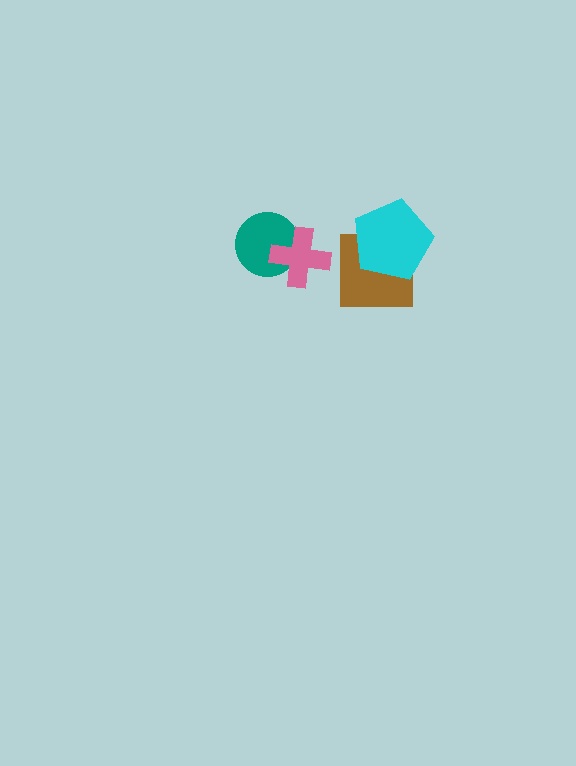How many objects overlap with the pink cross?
1 object overlaps with the pink cross.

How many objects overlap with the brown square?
1 object overlaps with the brown square.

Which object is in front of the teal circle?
The pink cross is in front of the teal circle.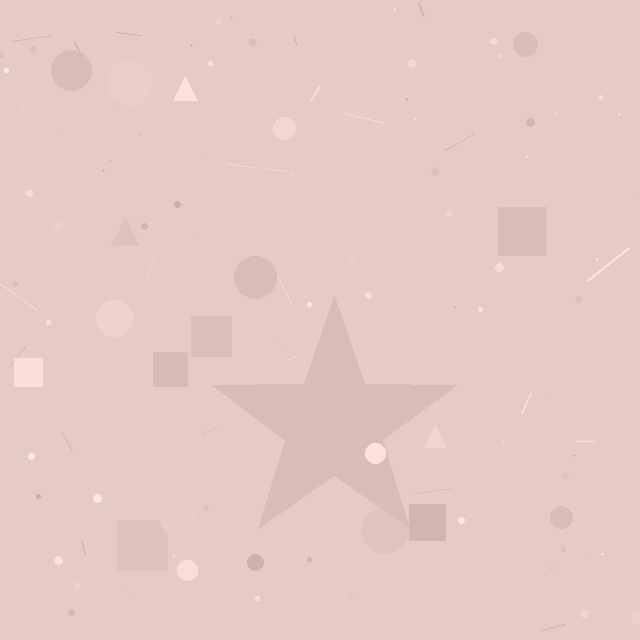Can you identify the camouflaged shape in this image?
The camouflaged shape is a star.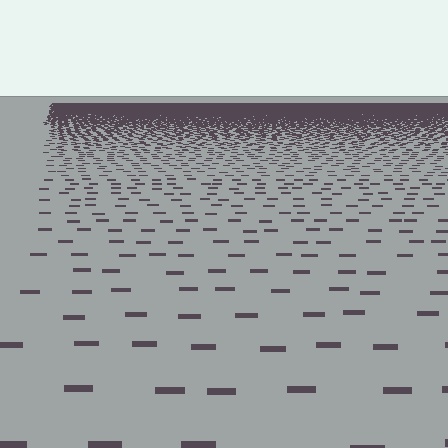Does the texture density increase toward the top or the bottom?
Density increases toward the top.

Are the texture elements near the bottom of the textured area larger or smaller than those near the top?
Larger. Near the bottom, elements are closer to the viewer and appear at a bigger on-screen size.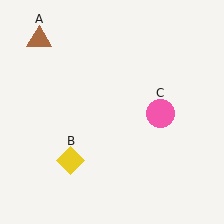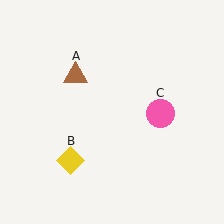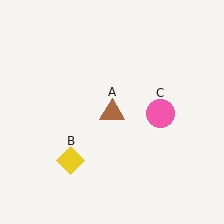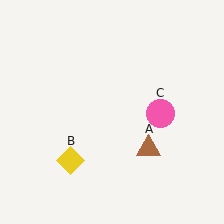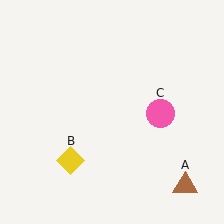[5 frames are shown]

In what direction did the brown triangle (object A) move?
The brown triangle (object A) moved down and to the right.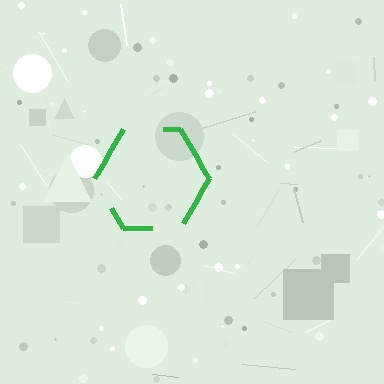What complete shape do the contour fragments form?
The contour fragments form a hexagon.